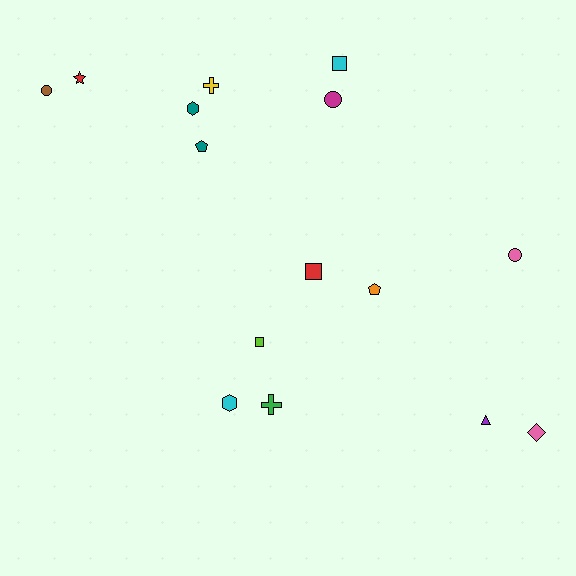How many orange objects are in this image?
There is 1 orange object.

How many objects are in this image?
There are 15 objects.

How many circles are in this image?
There are 3 circles.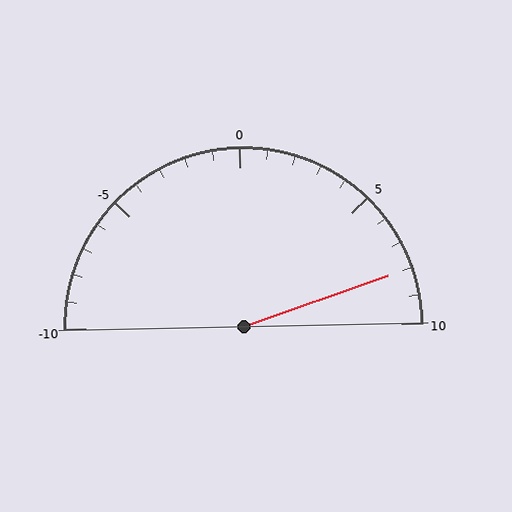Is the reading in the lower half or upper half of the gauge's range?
The reading is in the upper half of the range (-10 to 10).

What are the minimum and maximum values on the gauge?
The gauge ranges from -10 to 10.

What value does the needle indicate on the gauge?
The needle indicates approximately 8.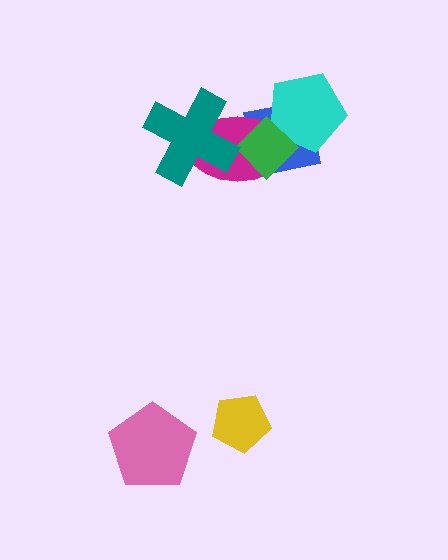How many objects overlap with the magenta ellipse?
4 objects overlap with the magenta ellipse.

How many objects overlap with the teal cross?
1 object overlaps with the teal cross.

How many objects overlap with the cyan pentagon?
3 objects overlap with the cyan pentagon.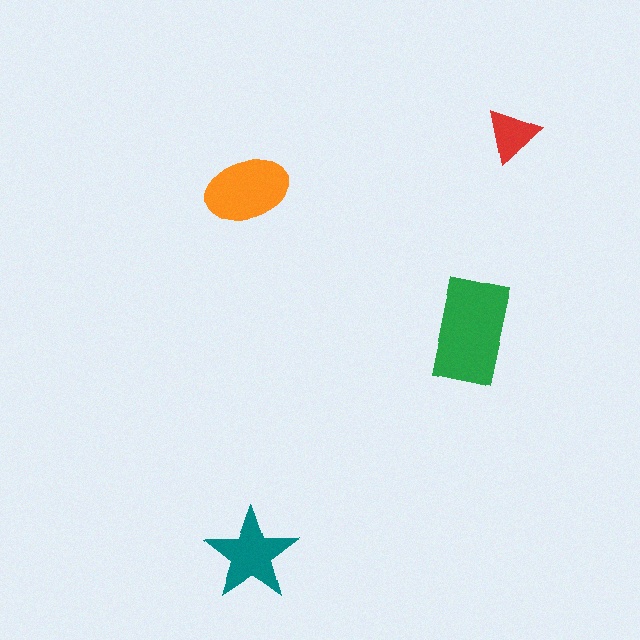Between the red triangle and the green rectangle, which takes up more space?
The green rectangle.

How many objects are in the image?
There are 4 objects in the image.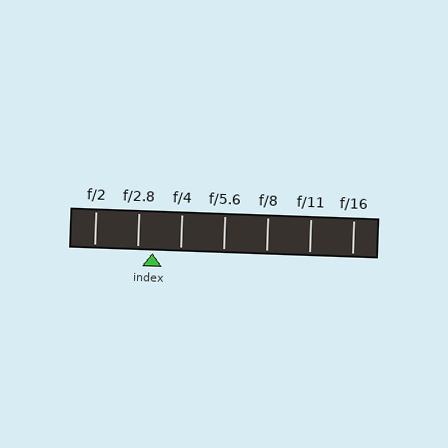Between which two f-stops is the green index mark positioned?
The index mark is between f/2.8 and f/4.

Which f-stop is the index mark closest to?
The index mark is closest to f/2.8.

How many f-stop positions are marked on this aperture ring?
There are 7 f-stop positions marked.